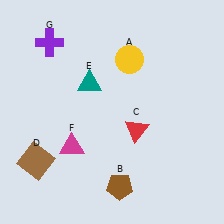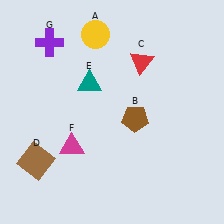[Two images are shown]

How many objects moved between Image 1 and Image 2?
3 objects moved between the two images.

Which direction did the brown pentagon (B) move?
The brown pentagon (B) moved up.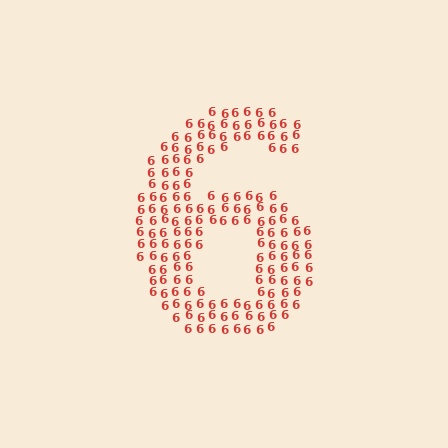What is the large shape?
The large shape is the digit 6.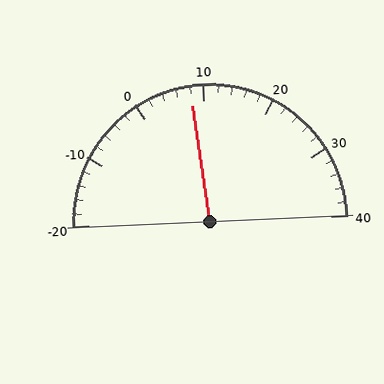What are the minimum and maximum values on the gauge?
The gauge ranges from -20 to 40.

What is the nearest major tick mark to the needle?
The nearest major tick mark is 10.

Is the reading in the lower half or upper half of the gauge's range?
The reading is in the lower half of the range (-20 to 40).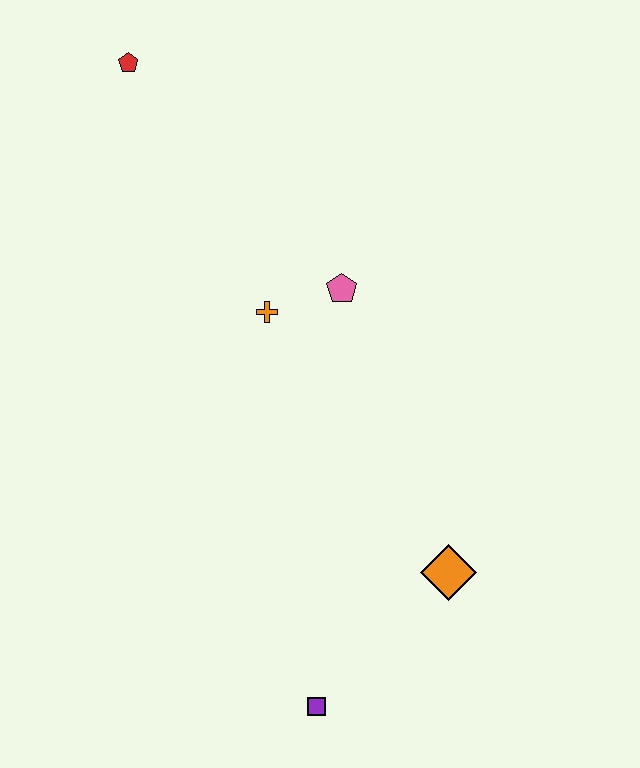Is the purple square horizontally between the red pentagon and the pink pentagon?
Yes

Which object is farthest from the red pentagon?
The purple square is farthest from the red pentagon.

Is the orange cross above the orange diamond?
Yes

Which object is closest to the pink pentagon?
The orange cross is closest to the pink pentagon.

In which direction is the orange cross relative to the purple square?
The orange cross is above the purple square.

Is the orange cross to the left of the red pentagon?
No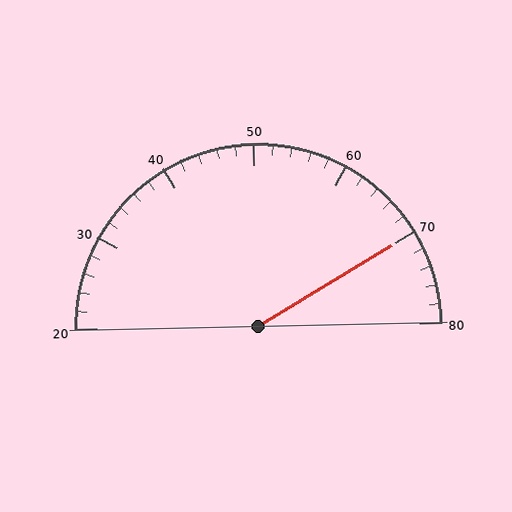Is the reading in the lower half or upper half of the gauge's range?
The reading is in the upper half of the range (20 to 80).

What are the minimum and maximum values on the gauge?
The gauge ranges from 20 to 80.